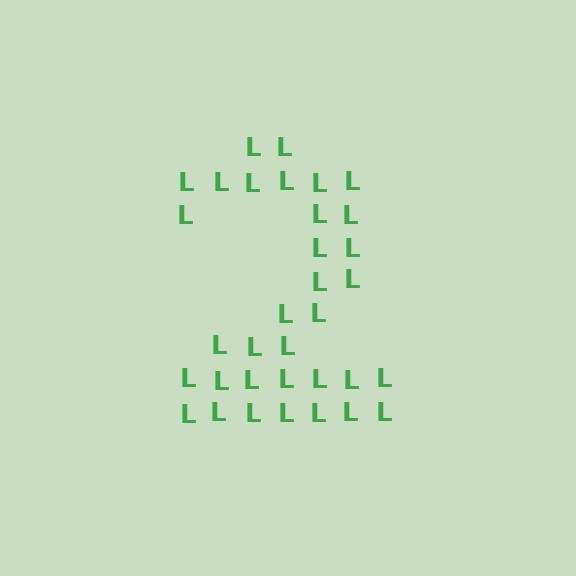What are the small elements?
The small elements are letter L's.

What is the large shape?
The large shape is the digit 2.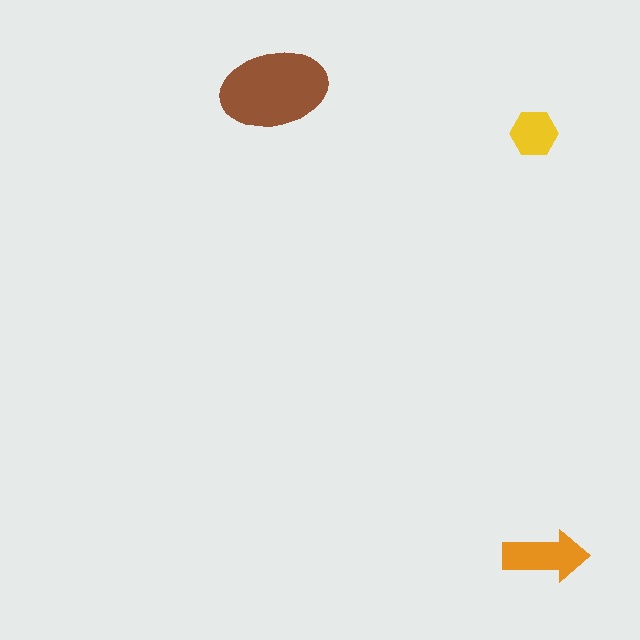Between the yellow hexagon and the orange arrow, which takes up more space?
The orange arrow.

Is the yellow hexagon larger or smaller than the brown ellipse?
Smaller.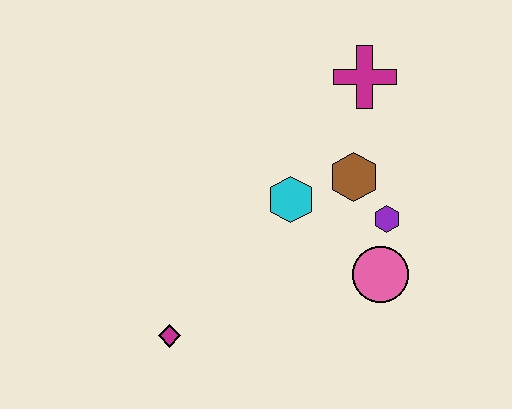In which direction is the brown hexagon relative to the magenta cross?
The brown hexagon is below the magenta cross.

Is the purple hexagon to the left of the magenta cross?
No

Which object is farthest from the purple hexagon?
The magenta diamond is farthest from the purple hexagon.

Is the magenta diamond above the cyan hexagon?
No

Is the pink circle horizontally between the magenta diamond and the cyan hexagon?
No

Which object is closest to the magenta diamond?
The cyan hexagon is closest to the magenta diamond.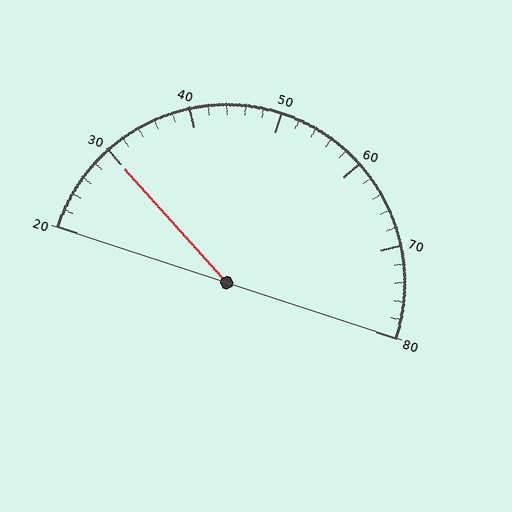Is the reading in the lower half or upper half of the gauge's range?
The reading is in the lower half of the range (20 to 80).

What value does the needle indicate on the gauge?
The needle indicates approximately 30.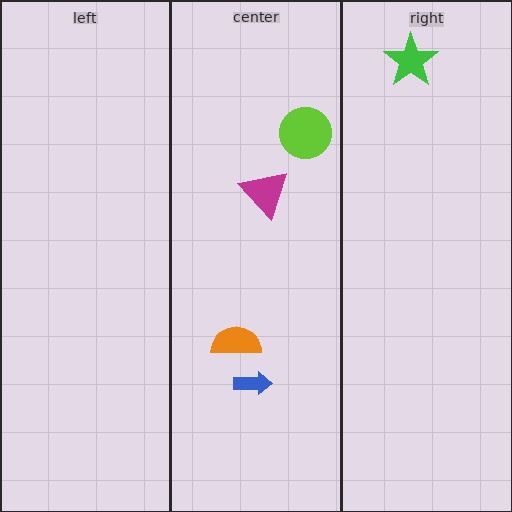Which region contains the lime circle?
The center region.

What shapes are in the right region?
The green star.